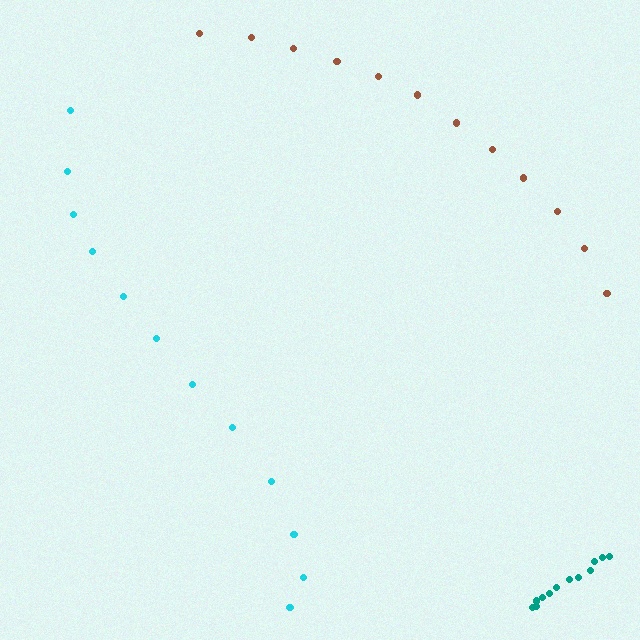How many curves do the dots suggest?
There are 3 distinct paths.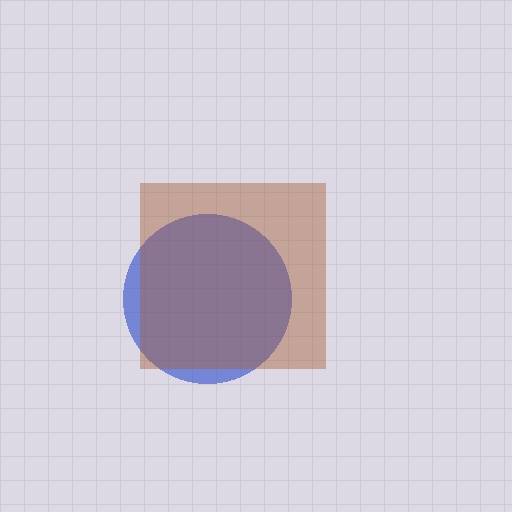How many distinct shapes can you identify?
There are 2 distinct shapes: a blue circle, a brown square.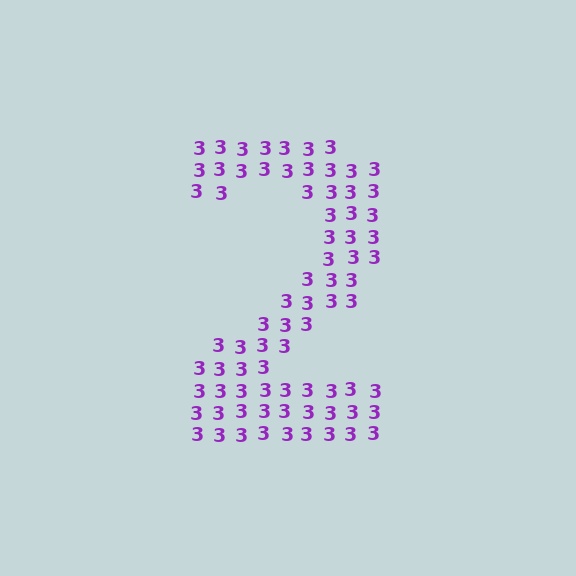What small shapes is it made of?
It is made of small digit 3's.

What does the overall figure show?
The overall figure shows the digit 2.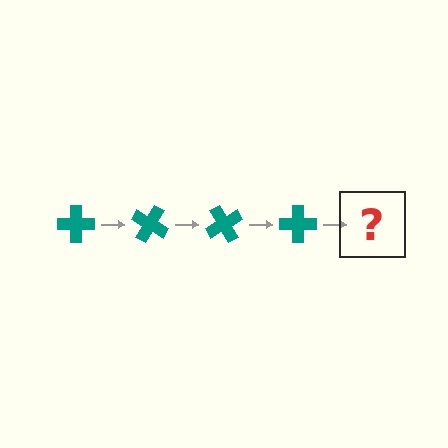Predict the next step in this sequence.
The next step is a teal cross rotated 120 degrees.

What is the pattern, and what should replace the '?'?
The pattern is that the cross rotates 30 degrees each step. The '?' should be a teal cross rotated 120 degrees.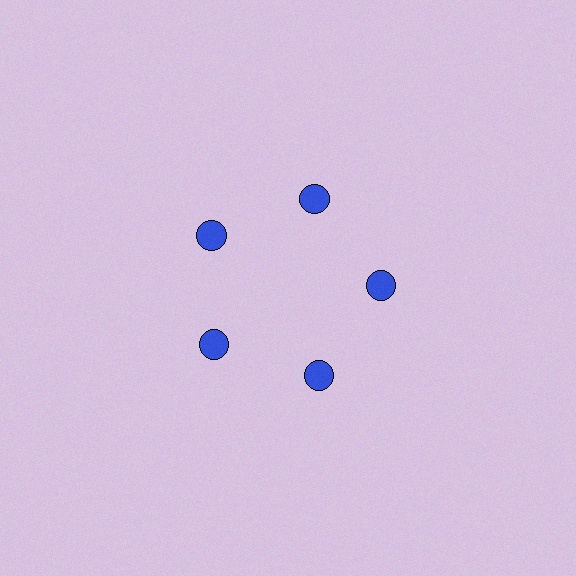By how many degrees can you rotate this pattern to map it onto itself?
The pattern maps onto itself every 72 degrees of rotation.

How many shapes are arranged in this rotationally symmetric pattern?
There are 5 shapes, arranged in 5 groups of 1.